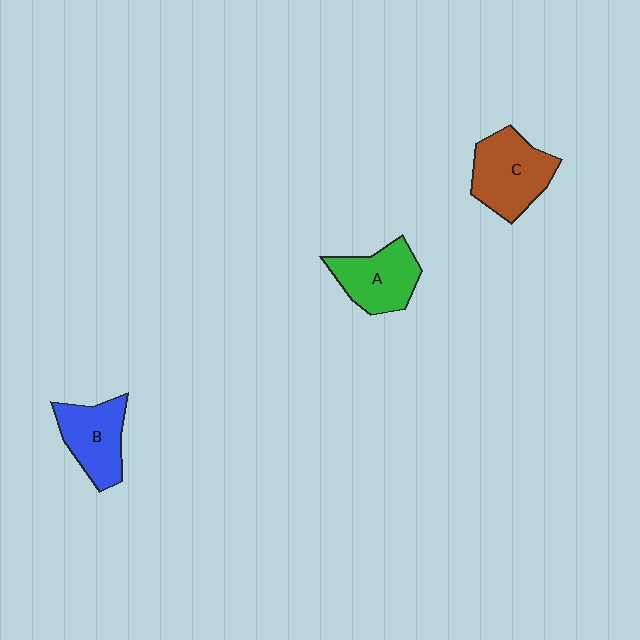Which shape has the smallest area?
Shape B (blue).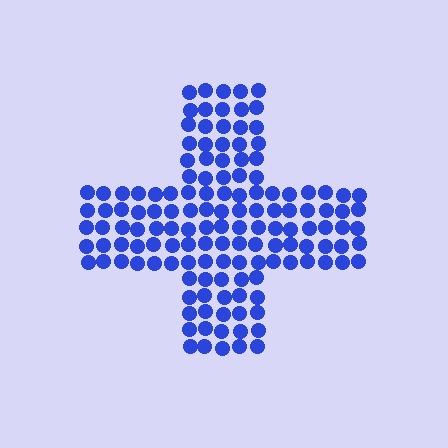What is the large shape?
The large shape is a cross.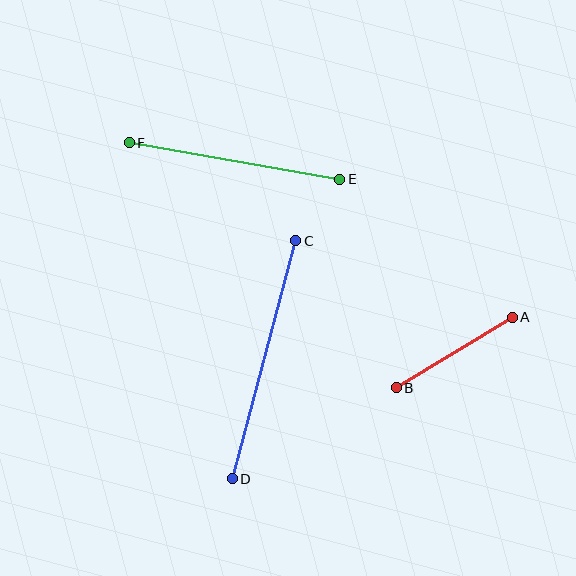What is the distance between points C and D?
The distance is approximately 246 pixels.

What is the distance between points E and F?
The distance is approximately 214 pixels.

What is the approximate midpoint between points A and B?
The midpoint is at approximately (454, 352) pixels.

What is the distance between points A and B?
The distance is approximately 136 pixels.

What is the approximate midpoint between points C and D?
The midpoint is at approximately (264, 360) pixels.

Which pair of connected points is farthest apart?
Points C and D are farthest apart.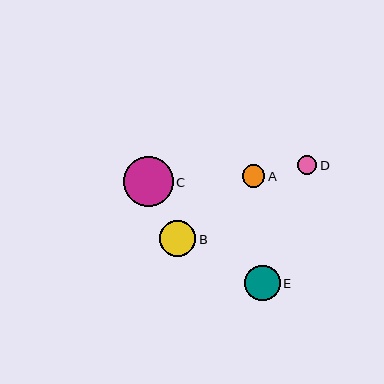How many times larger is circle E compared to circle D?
Circle E is approximately 1.9 times the size of circle D.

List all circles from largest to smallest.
From largest to smallest: C, B, E, A, D.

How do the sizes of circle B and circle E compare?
Circle B and circle E are approximately the same size.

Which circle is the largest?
Circle C is the largest with a size of approximately 50 pixels.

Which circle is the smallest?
Circle D is the smallest with a size of approximately 19 pixels.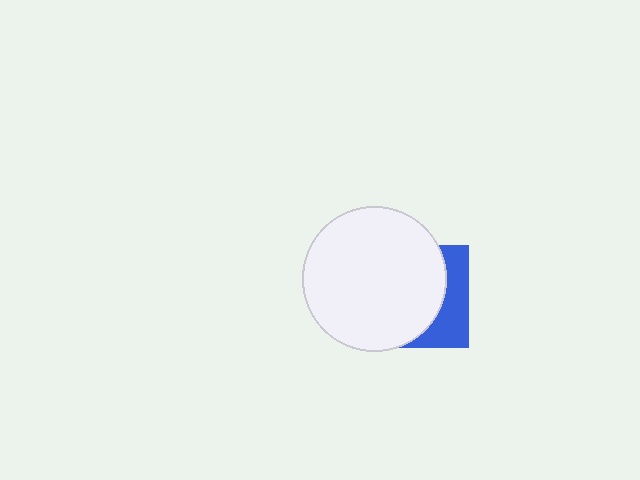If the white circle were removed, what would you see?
You would see the complete blue square.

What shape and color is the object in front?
The object in front is a white circle.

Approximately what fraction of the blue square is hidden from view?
Roughly 69% of the blue square is hidden behind the white circle.